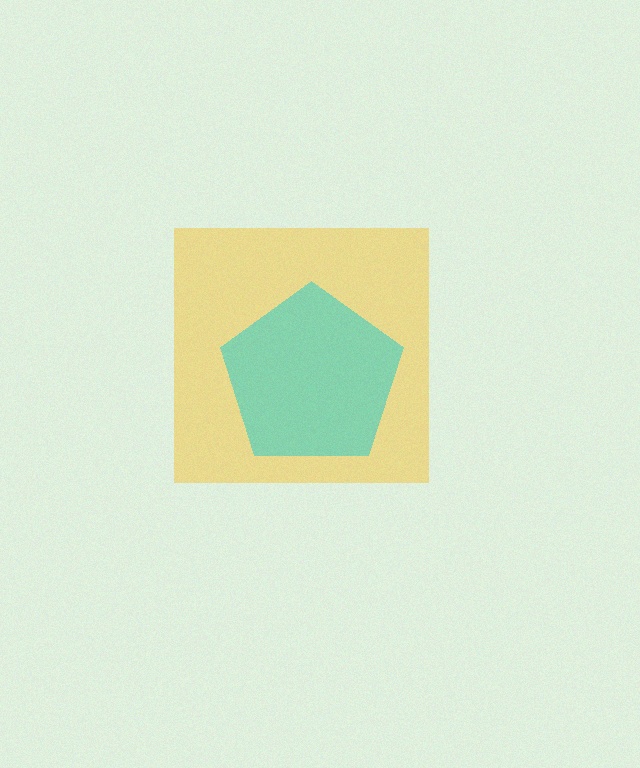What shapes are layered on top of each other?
The layered shapes are: a yellow square, a cyan pentagon.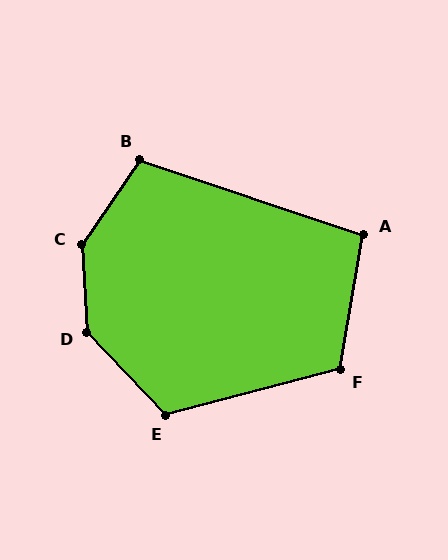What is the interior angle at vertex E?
Approximately 119 degrees (obtuse).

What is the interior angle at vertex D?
Approximately 140 degrees (obtuse).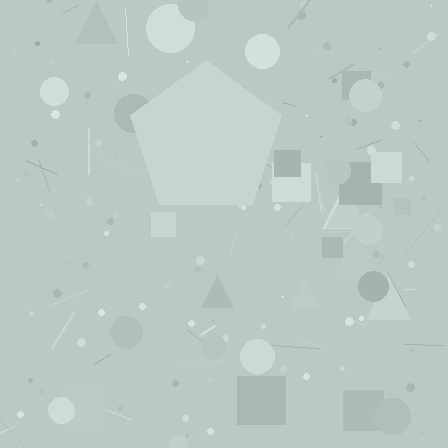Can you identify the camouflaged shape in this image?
The camouflaged shape is a pentagon.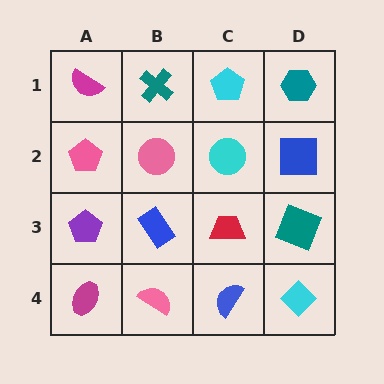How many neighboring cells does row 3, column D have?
3.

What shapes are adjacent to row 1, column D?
A blue square (row 2, column D), a cyan pentagon (row 1, column C).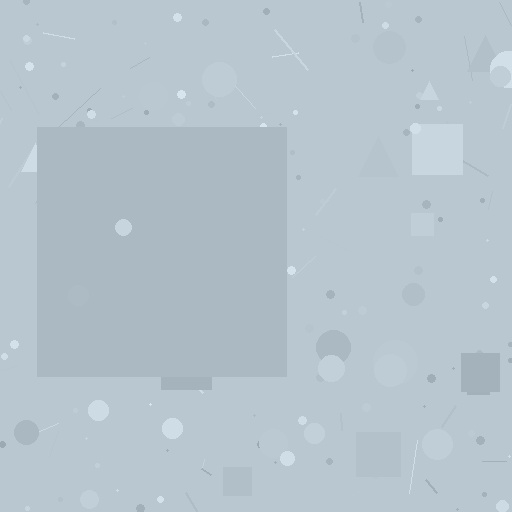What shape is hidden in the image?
A square is hidden in the image.